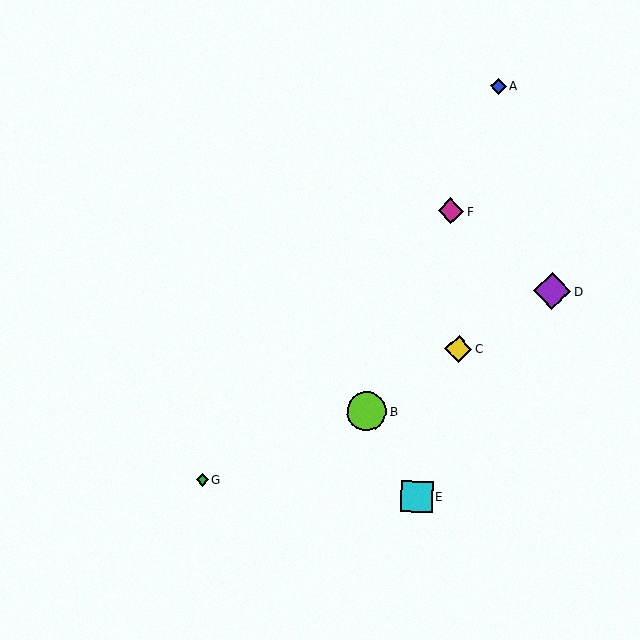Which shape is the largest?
The lime circle (labeled B) is the largest.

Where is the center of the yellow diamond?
The center of the yellow diamond is at (459, 349).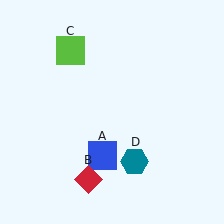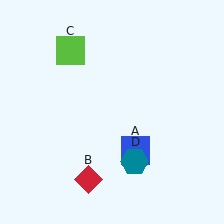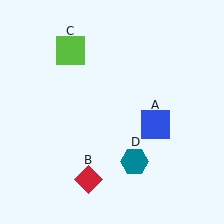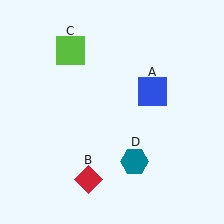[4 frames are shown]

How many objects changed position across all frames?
1 object changed position: blue square (object A).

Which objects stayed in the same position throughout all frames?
Red diamond (object B) and lime square (object C) and teal hexagon (object D) remained stationary.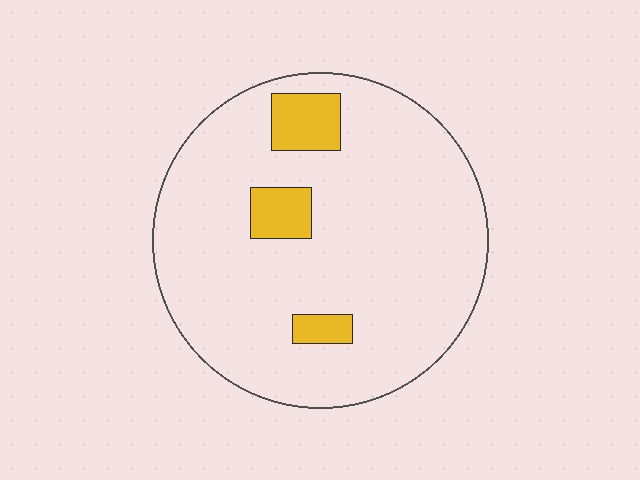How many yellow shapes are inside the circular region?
3.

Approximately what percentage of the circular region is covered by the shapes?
Approximately 10%.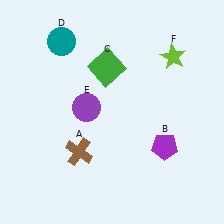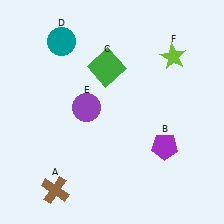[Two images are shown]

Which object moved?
The brown cross (A) moved down.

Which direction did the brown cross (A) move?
The brown cross (A) moved down.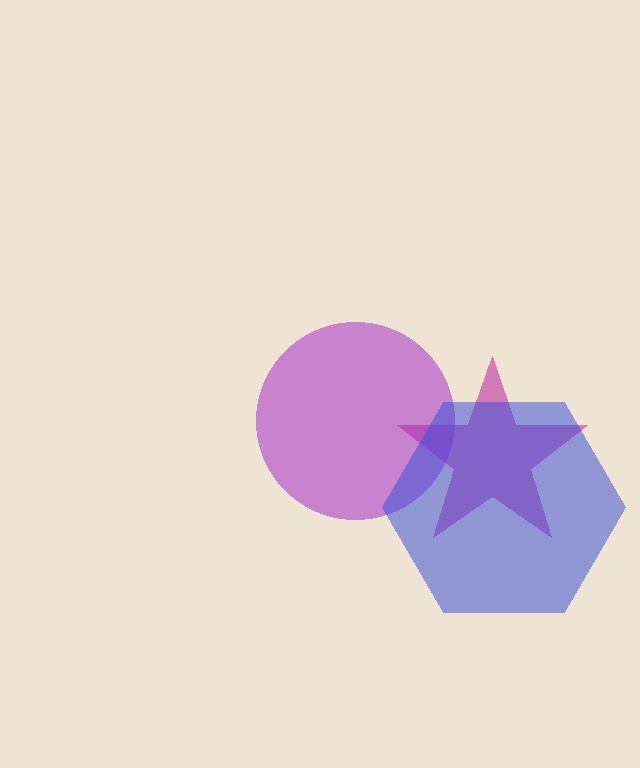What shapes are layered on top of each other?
The layered shapes are: a magenta star, a purple circle, a blue hexagon.